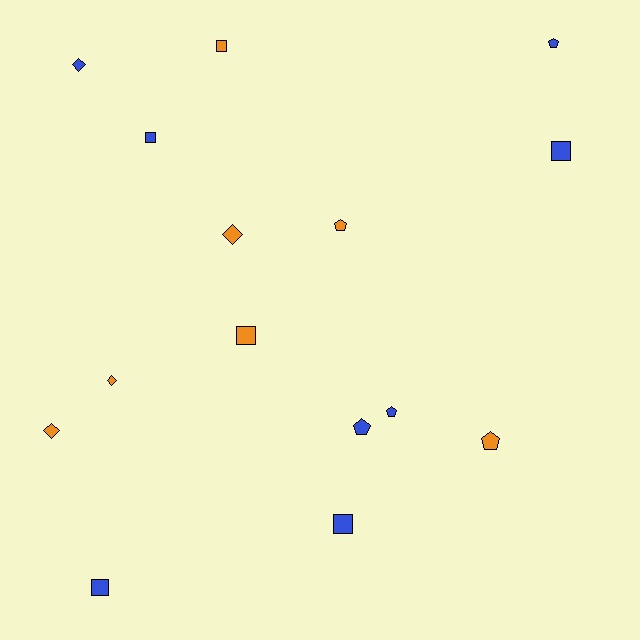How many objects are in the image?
There are 15 objects.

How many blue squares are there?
There are 4 blue squares.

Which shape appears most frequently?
Square, with 6 objects.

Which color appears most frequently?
Blue, with 8 objects.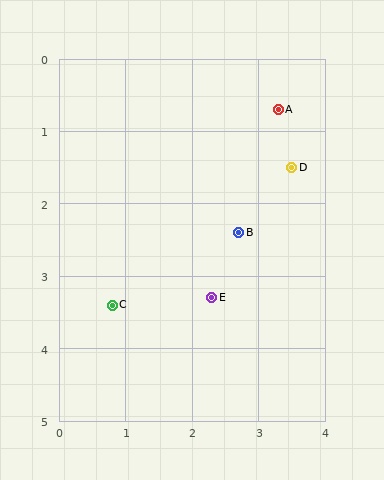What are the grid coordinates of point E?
Point E is at approximately (2.3, 3.3).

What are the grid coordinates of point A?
Point A is at approximately (3.3, 0.7).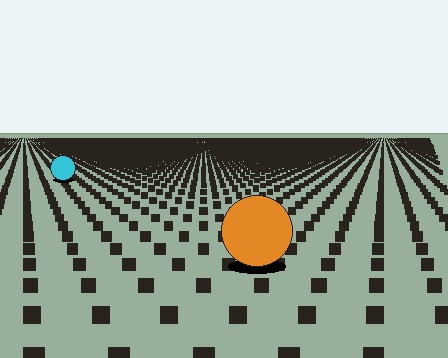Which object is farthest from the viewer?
The cyan circle is farthest from the viewer. It appears smaller and the ground texture around it is denser.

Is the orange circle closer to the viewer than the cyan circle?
Yes. The orange circle is closer — you can tell from the texture gradient: the ground texture is coarser near it.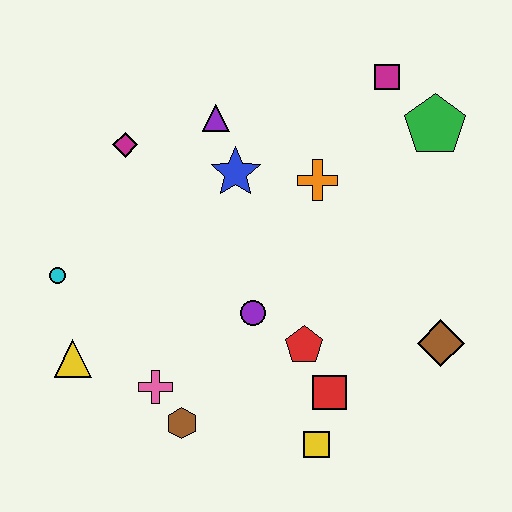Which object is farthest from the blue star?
The yellow square is farthest from the blue star.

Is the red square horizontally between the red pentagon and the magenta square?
Yes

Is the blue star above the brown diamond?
Yes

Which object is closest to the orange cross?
The blue star is closest to the orange cross.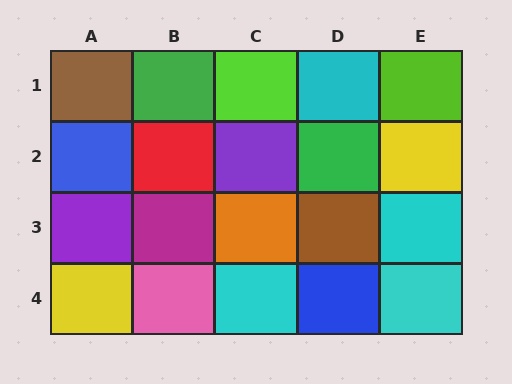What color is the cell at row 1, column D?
Cyan.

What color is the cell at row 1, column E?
Lime.